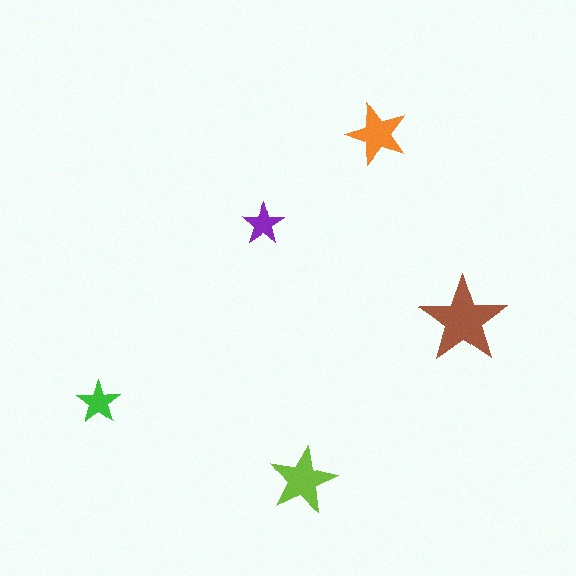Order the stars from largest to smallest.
the brown one, the lime one, the orange one, the green one, the purple one.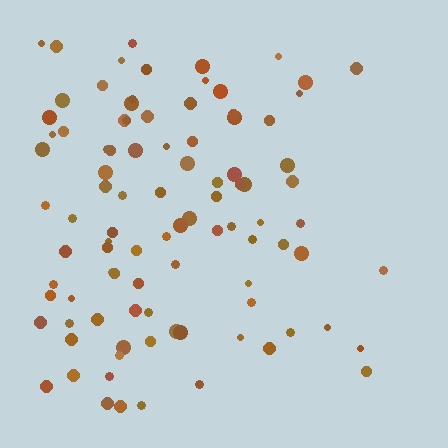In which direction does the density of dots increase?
From right to left, with the left side densest.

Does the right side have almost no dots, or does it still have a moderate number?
Still a moderate number, just noticeably fewer than the left.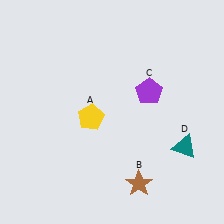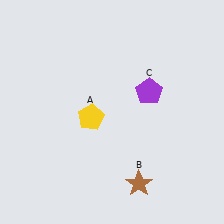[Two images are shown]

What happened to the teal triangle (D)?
The teal triangle (D) was removed in Image 2. It was in the bottom-right area of Image 1.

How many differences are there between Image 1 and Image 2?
There is 1 difference between the two images.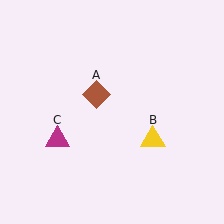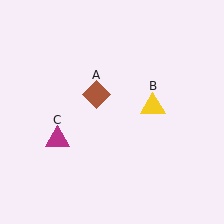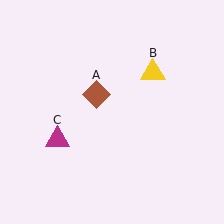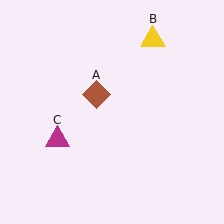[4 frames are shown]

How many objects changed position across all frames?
1 object changed position: yellow triangle (object B).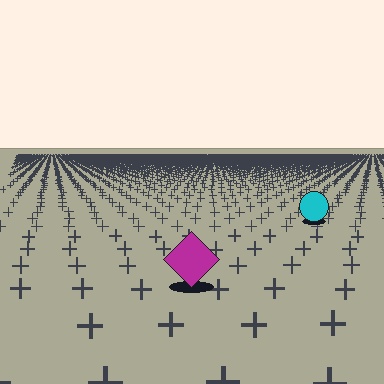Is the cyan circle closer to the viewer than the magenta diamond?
No. The magenta diamond is closer — you can tell from the texture gradient: the ground texture is coarser near it.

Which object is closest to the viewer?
The magenta diamond is closest. The texture marks near it are larger and more spread out.